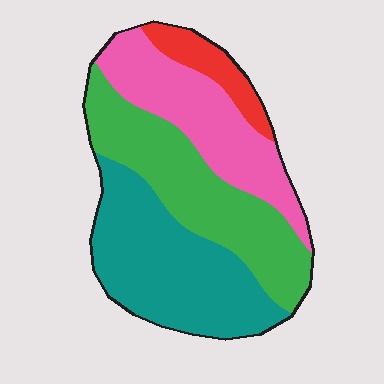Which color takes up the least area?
Red, at roughly 10%.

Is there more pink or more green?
Green.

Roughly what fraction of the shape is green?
Green covers around 30% of the shape.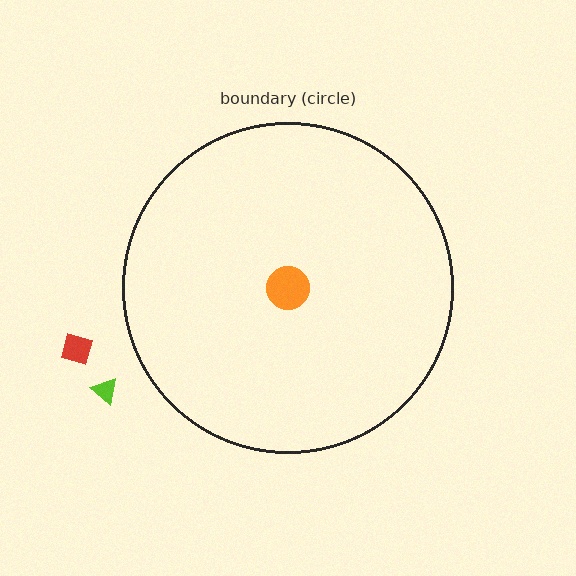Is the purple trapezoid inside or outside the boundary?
Inside.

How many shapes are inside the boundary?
2 inside, 2 outside.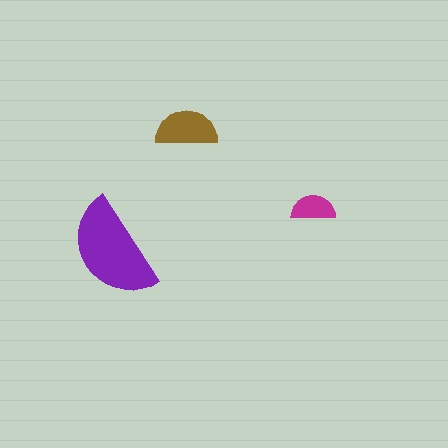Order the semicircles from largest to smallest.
the purple one, the brown one, the magenta one.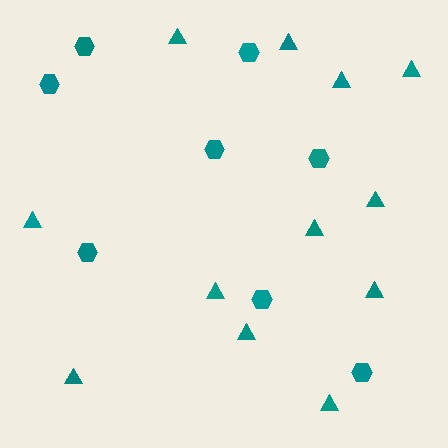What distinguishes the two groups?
There are 2 groups: one group of hexagons (8) and one group of triangles (12).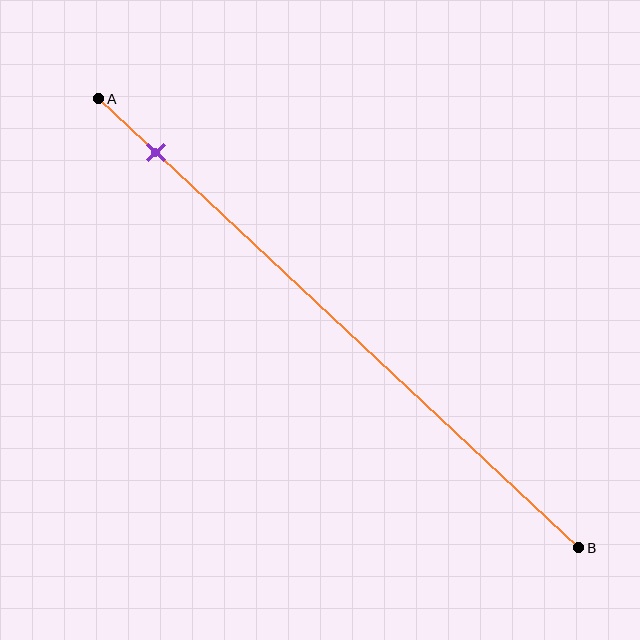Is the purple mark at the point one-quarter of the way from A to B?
No, the mark is at about 10% from A, not at the 25% one-quarter point.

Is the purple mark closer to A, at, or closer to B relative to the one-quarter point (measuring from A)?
The purple mark is closer to point A than the one-quarter point of segment AB.